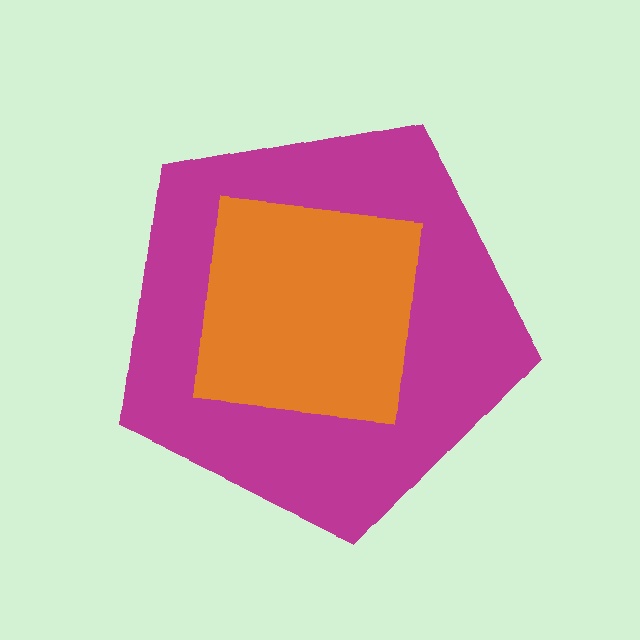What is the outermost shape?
The magenta pentagon.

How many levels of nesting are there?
2.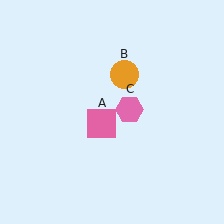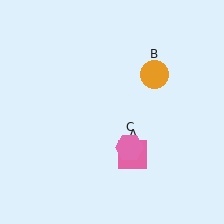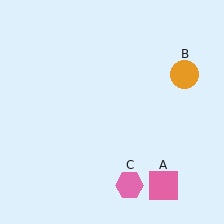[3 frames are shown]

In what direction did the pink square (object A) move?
The pink square (object A) moved down and to the right.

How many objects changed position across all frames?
3 objects changed position: pink square (object A), orange circle (object B), pink hexagon (object C).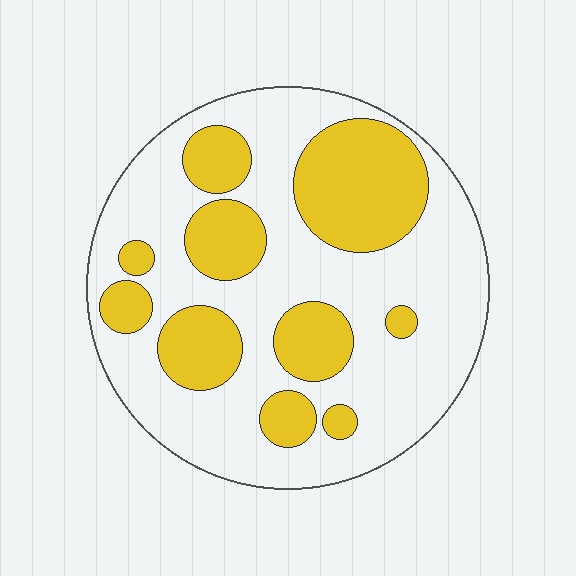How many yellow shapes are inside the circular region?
10.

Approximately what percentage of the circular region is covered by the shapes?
Approximately 35%.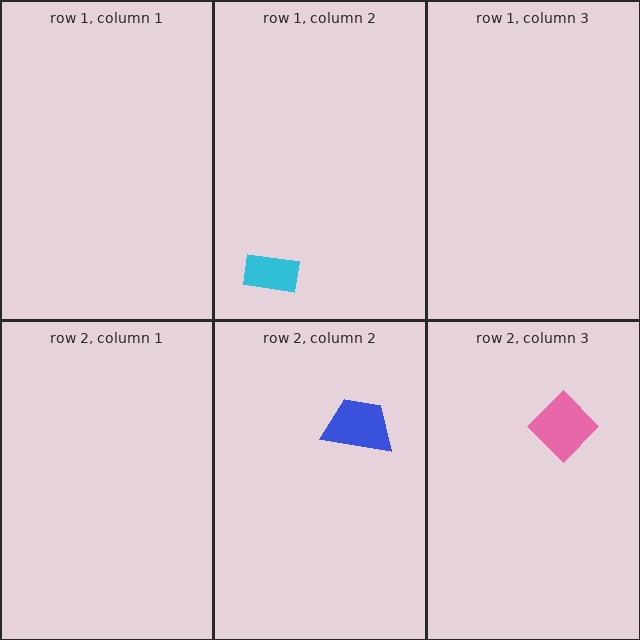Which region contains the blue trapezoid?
The row 2, column 2 region.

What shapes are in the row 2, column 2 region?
The blue trapezoid.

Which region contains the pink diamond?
The row 2, column 3 region.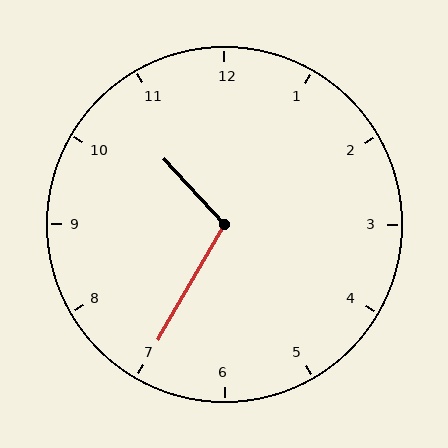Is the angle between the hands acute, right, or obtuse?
It is obtuse.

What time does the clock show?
10:35.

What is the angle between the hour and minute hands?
Approximately 108 degrees.